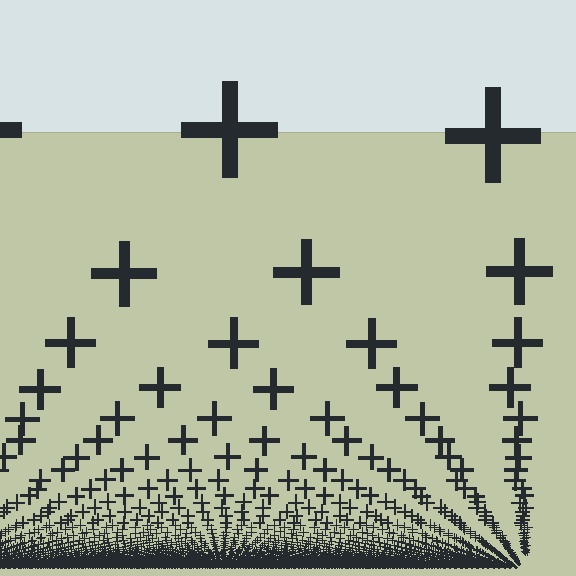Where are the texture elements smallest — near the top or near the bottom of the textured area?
Near the bottom.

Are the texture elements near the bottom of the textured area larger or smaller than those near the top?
Smaller. The gradient is inverted — elements near the bottom are smaller and denser.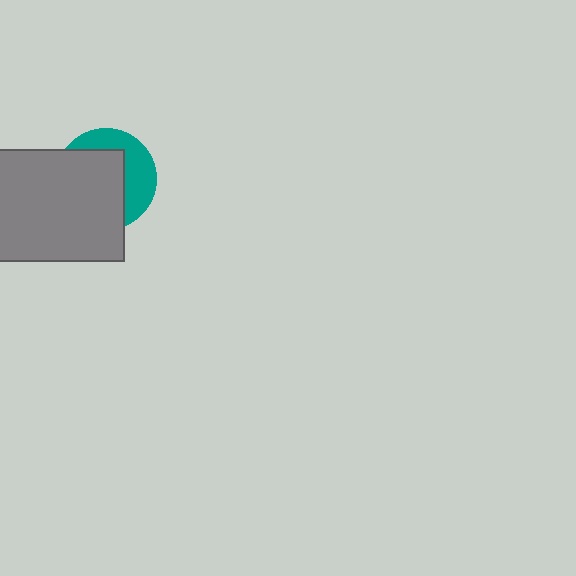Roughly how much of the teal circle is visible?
A small part of it is visible (roughly 39%).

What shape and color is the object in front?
The object in front is a gray rectangle.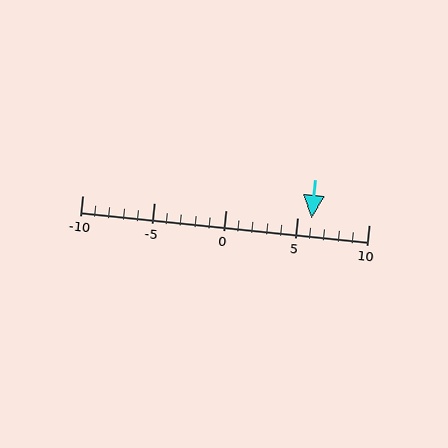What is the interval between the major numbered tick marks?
The major tick marks are spaced 5 units apart.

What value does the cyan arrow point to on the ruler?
The cyan arrow points to approximately 6.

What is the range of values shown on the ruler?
The ruler shows values from -10 to 10.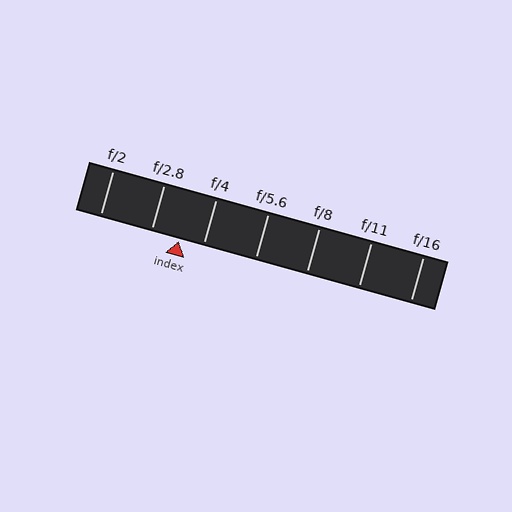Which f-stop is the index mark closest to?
The index mark is closest to f/4.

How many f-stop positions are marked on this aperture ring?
There are 7 f-stop positions marked.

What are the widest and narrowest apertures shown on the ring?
The widest aperture shown is f/2 and the narrowest is f/16.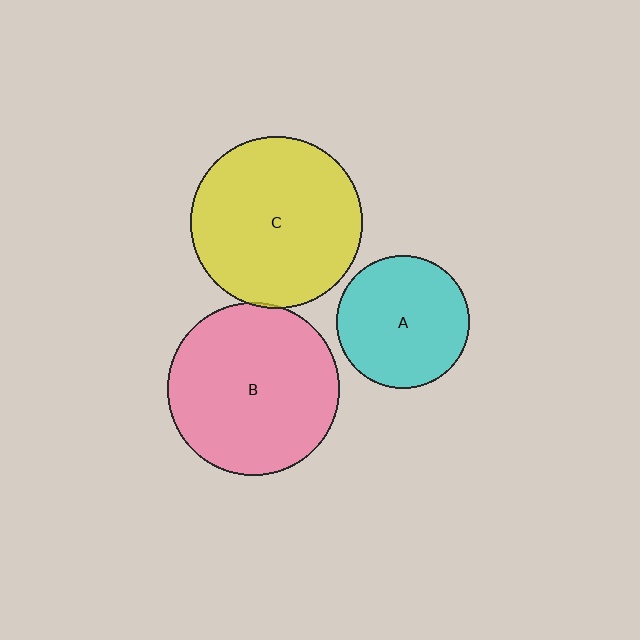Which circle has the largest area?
Circle B (pink).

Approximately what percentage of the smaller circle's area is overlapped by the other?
Approximately 5%.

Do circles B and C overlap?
Yes.